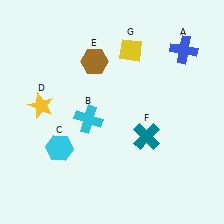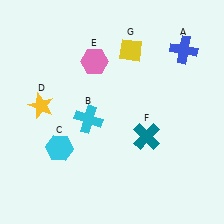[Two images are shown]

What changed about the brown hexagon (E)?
In Image 1, E is brown. In Image 2, it changed to pink.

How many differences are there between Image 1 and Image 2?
There is 1 difference between the two images.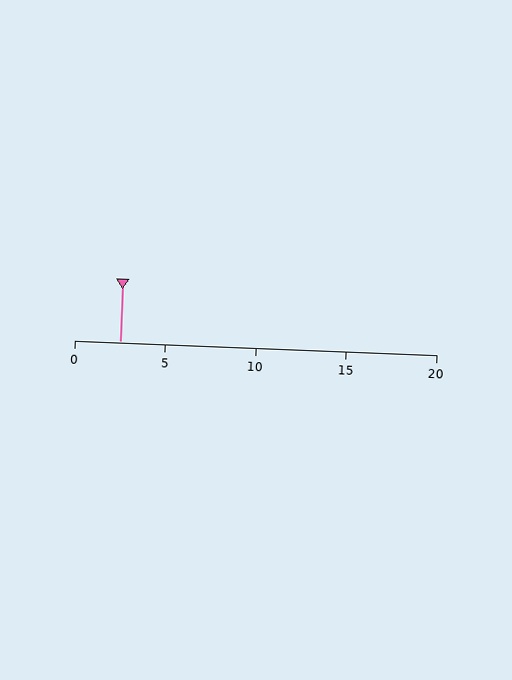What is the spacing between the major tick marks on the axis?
The major ticks are spaced 5 apart.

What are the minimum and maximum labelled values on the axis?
The axis runs from 0 to 20.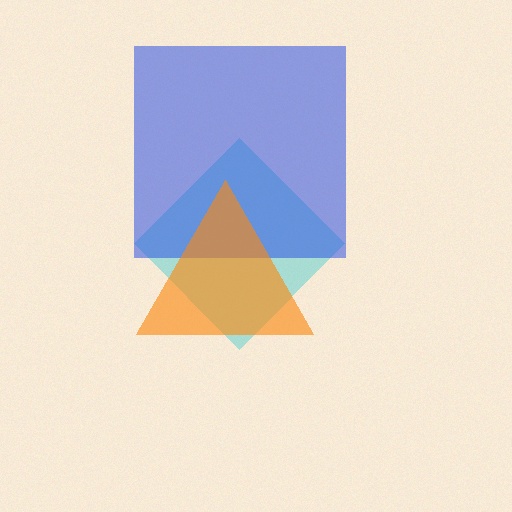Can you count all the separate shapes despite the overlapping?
Yes, there are 3 separate shapes.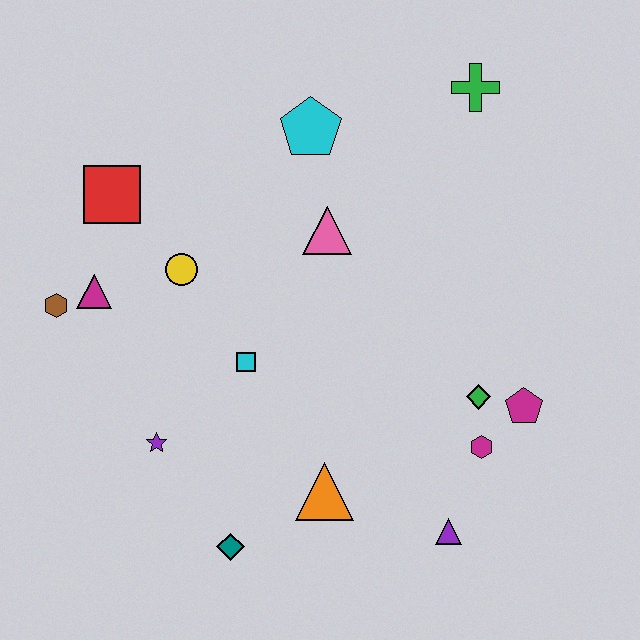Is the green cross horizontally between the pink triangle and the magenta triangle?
No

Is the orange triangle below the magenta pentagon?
Yes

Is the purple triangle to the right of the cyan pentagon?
Yes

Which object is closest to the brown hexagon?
The magenta triangle is closest to the brown hexagon.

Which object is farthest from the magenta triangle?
The magenta pentagon is farthest from the magenta triangle.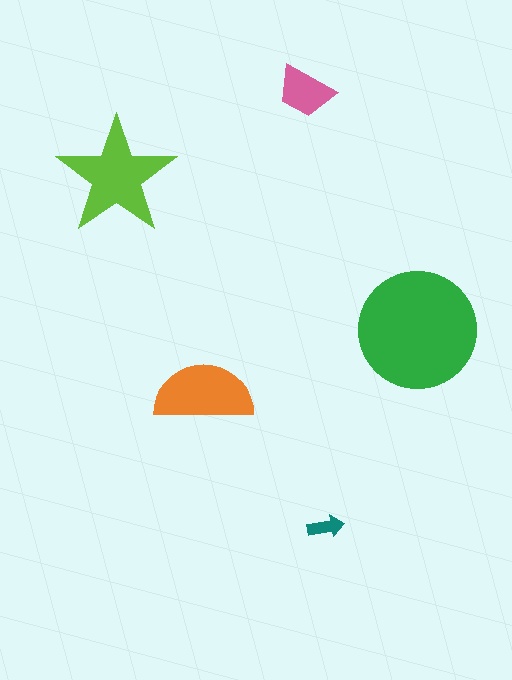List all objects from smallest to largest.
The teal arrow, the pink trapezoid, the orange semicircle, the lime star, the green circle.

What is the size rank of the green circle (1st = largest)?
1st.